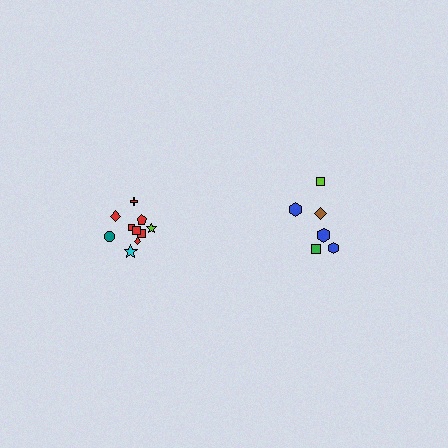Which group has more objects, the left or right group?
The left group.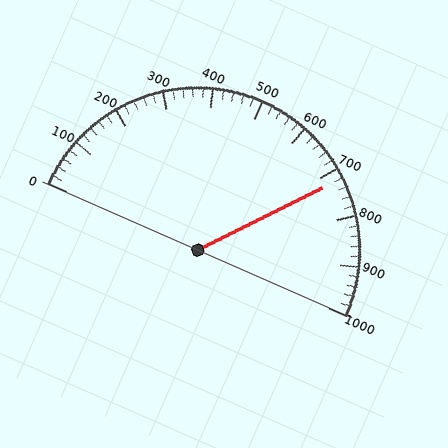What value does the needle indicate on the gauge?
The needle indicates approximately 720.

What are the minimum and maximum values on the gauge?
The gauge ranges from 0 to 1000.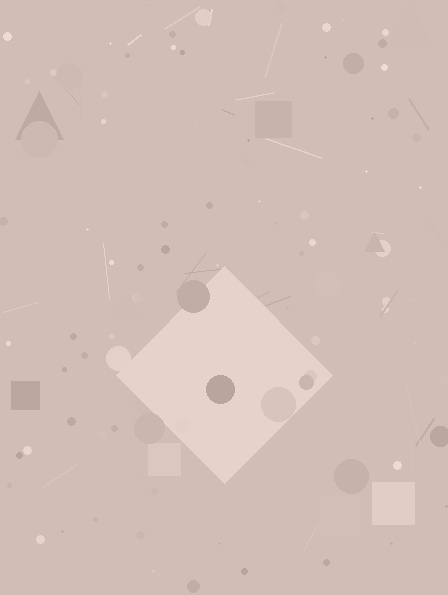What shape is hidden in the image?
A diamond is hidden in the image.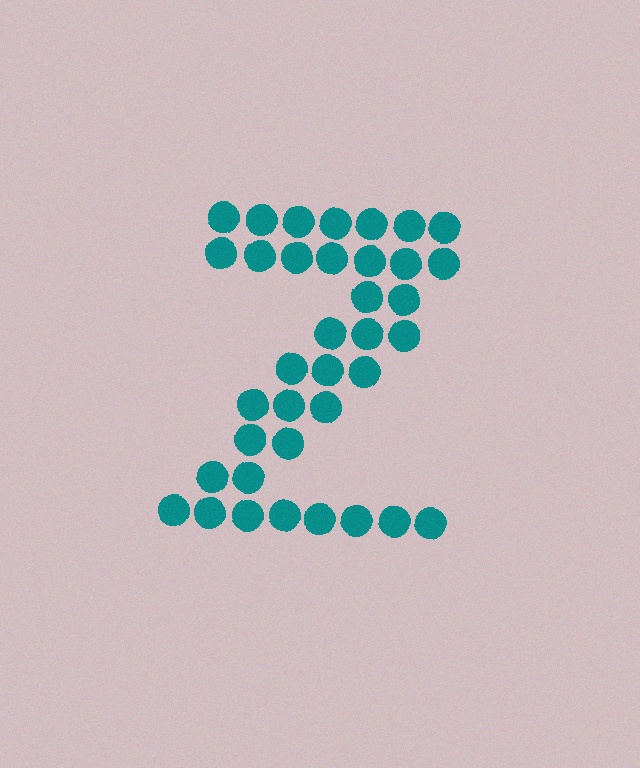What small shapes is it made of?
It is made of small circles.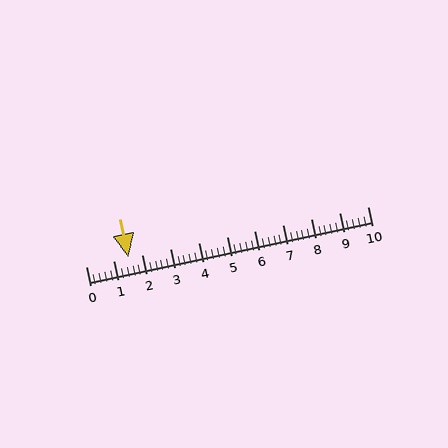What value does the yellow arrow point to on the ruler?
The yellow arrow points to approximately 1.5.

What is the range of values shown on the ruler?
The ruler shows values from 0 to 10.